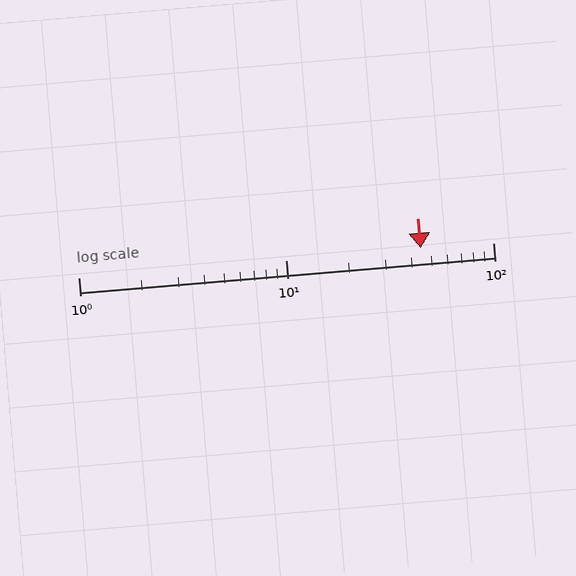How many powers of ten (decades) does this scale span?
The scale spans 2 decades, from 1 to 100.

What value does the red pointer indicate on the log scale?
The pointer indicates approximately 45.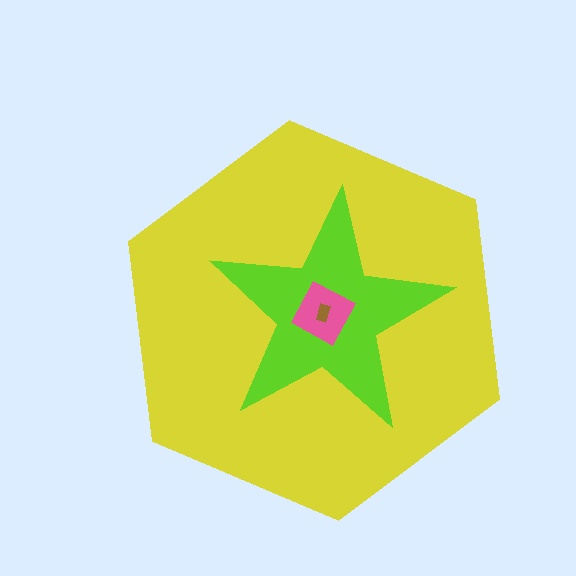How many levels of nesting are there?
4.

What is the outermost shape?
The yellow hexagon.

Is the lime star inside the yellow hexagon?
Yes.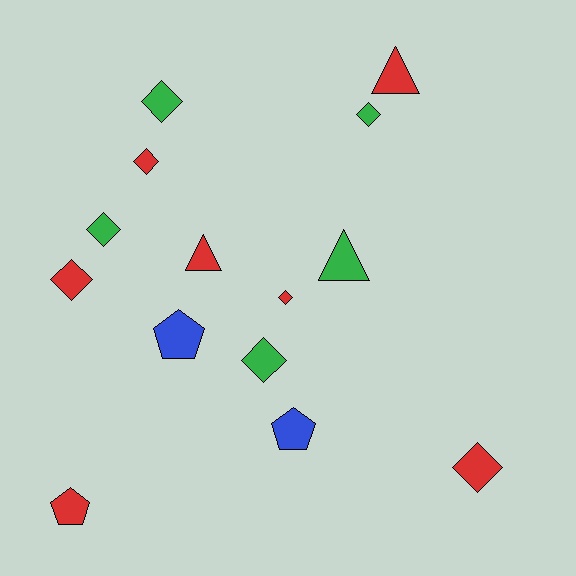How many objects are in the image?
There are 14 objects.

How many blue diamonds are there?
There are no blue diamonds.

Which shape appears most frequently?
Diamond, with 8 objects.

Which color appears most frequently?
Red, with 7 objects.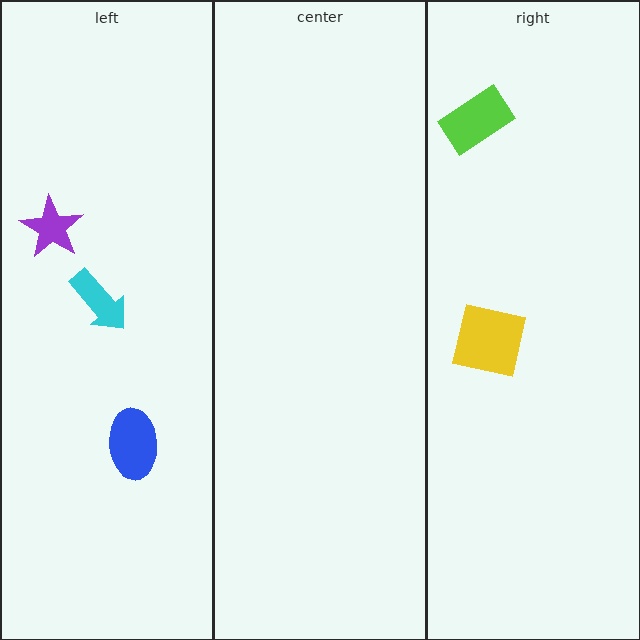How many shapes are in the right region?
2.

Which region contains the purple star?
The left region.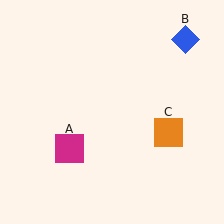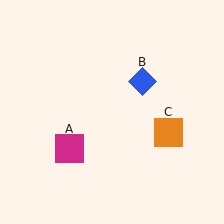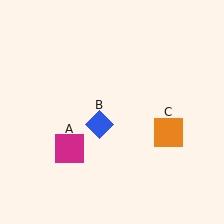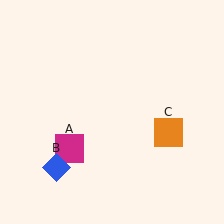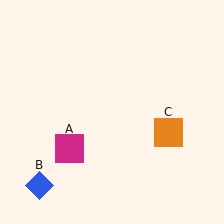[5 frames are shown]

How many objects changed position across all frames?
1 object changed position: blue diamond (object B).